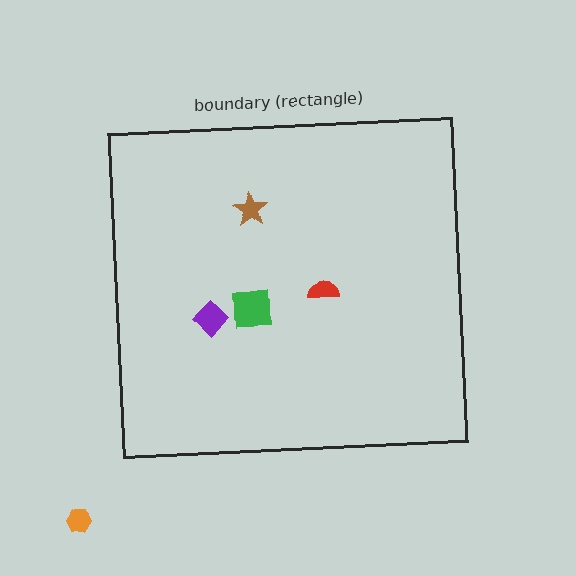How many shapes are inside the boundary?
4 inside, 1 outside.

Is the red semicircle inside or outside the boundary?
Inside.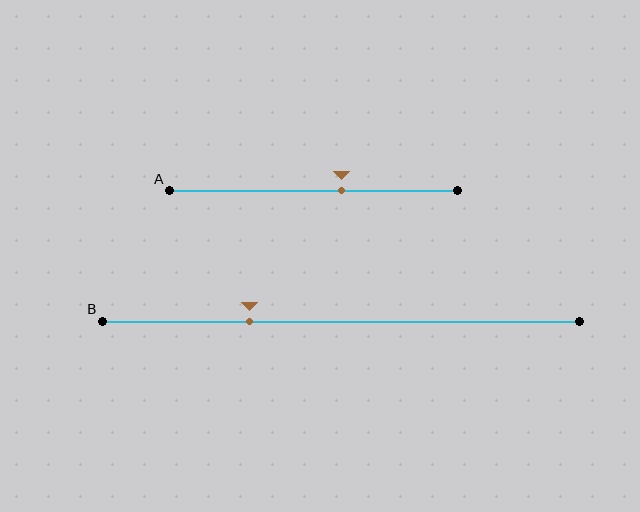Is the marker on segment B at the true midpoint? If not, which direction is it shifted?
No, the marker on segment B is shifted to the left by about 19% of the segment length.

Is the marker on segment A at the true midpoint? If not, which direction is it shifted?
No, the marker on segment A is shifted to the right by about 10% of the segment length.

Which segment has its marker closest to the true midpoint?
Segment A has its marker closest to the true midpoint.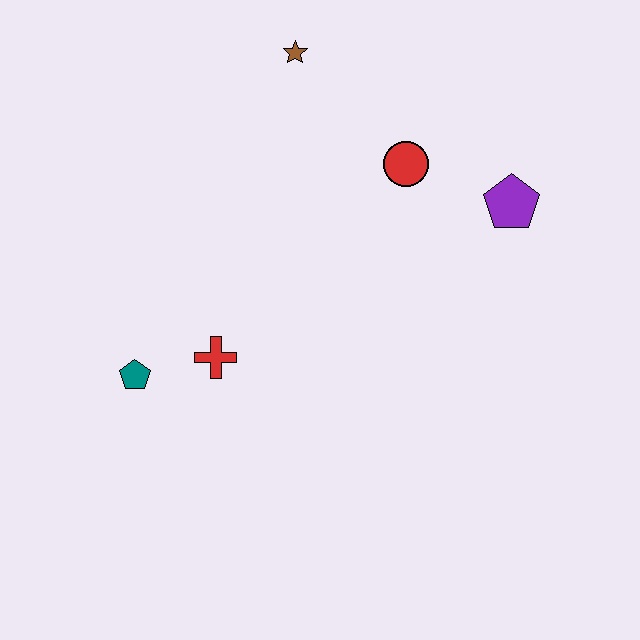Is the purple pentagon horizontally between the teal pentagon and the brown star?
No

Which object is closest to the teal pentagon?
The red cross is closest to the teal pentagon.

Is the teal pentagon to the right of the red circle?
No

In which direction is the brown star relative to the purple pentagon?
The brown star is to the left of the purple pentagon.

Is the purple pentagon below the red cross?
No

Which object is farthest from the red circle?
The teal pentagon is farthest from the red circle.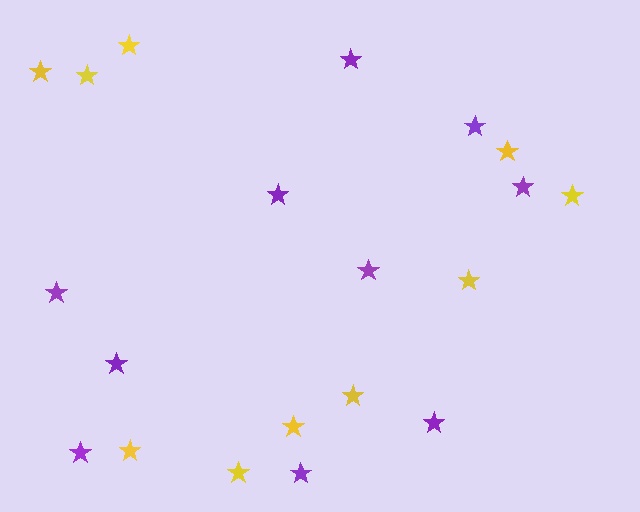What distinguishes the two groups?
There are 2 groups: one group of yellow stars (10) and one group of purple stars (10).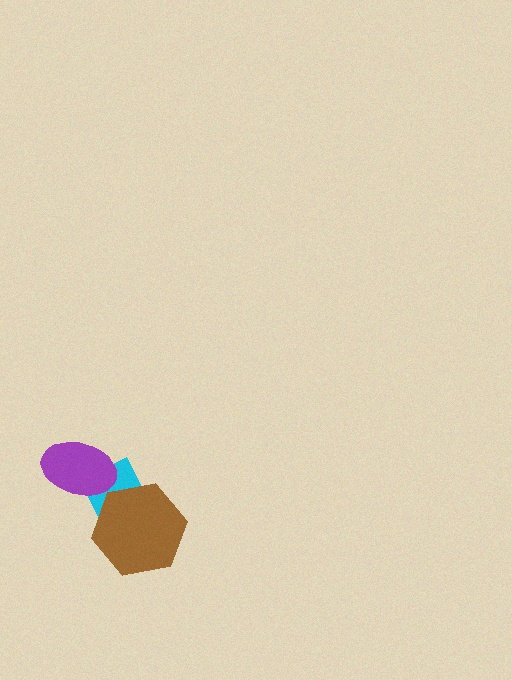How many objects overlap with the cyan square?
2 objects overlap with the cyan square.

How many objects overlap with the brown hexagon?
1 object overlaps with the brown hexagon.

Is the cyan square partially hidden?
Yes, it is partially covered by another shape.